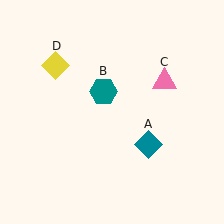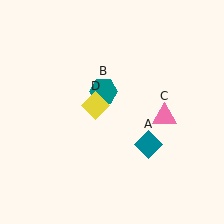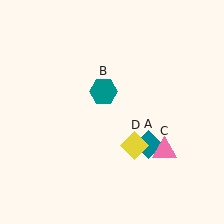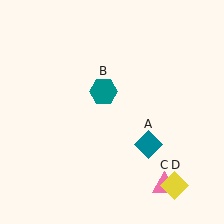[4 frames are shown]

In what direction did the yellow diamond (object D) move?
The yellow diamond (object D) moved down and to the right.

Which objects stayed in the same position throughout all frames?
Teal diamond (object A) and teal hexagon (object B) remained stationary.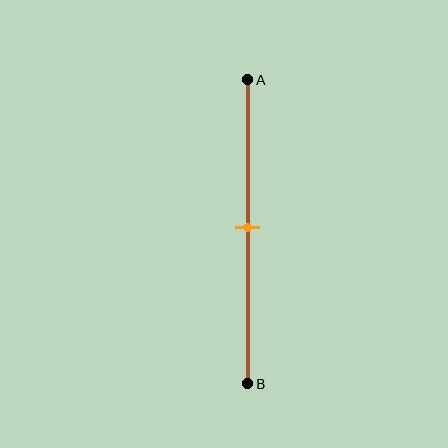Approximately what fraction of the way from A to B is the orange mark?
The orange mark is approximately 50% of the way from A to B.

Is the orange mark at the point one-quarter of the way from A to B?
No, the mark is at about 50% from A, not at the 25% one-quarter point.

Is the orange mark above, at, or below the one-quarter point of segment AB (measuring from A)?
The orange mark is below the one-quarter point of segment AB.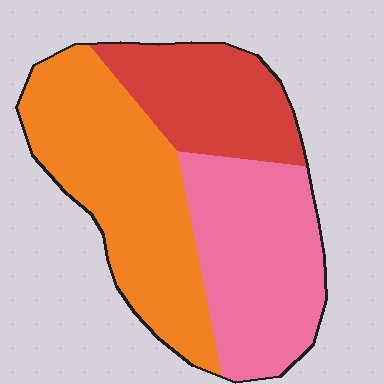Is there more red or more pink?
Pink.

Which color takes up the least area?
Red, at roughly 25%.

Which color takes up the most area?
Orange, at roughly 40%.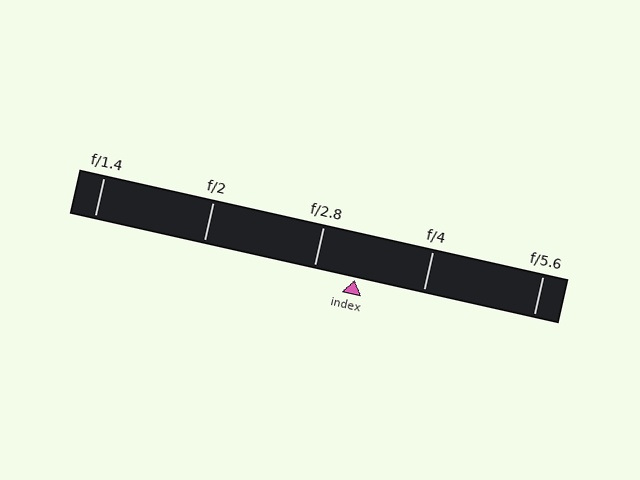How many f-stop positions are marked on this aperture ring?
There are 5 f-stop positions marked.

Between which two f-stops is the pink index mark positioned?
The index mark is between f/2.8 and f/4.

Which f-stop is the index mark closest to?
The index mark is closest to f/2.8.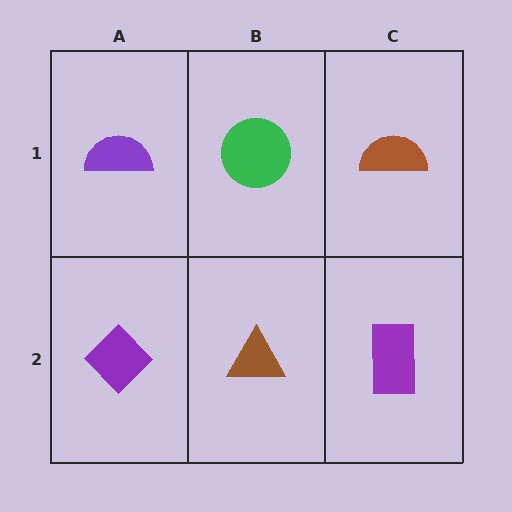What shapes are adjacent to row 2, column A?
A purple semicircle (row 1, column A), a brown triangle (row 2, column B).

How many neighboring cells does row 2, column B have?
3.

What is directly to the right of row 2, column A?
A brown triangle.